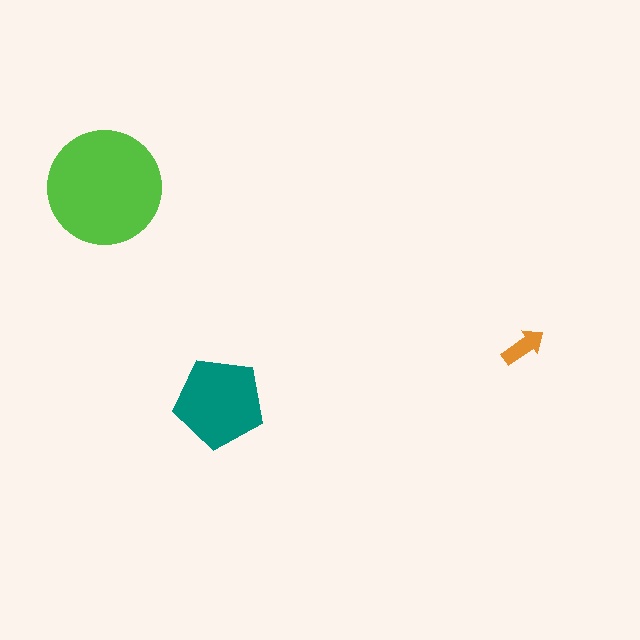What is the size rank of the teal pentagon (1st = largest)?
2nd.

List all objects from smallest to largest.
The orange arrow, the teal pentagon, the lime circle.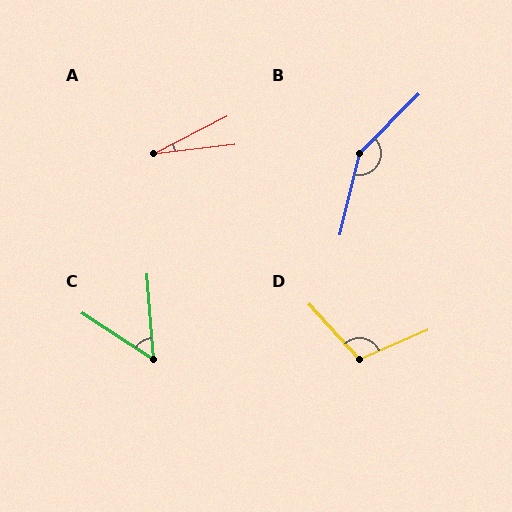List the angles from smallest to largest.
A (20°), C (52°), D (110°), B (148°).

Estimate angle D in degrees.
Approximately 110 degrees.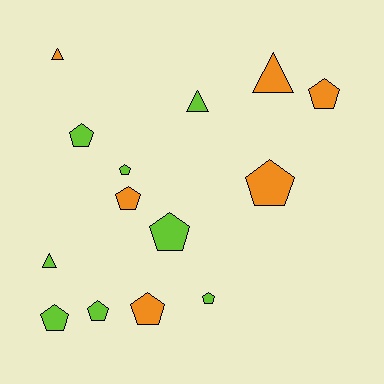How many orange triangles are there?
There are 2 orange triangles.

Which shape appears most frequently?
Pentagon, with 10 objects.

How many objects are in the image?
There are 14 objects.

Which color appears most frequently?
Lime, with 8 objects.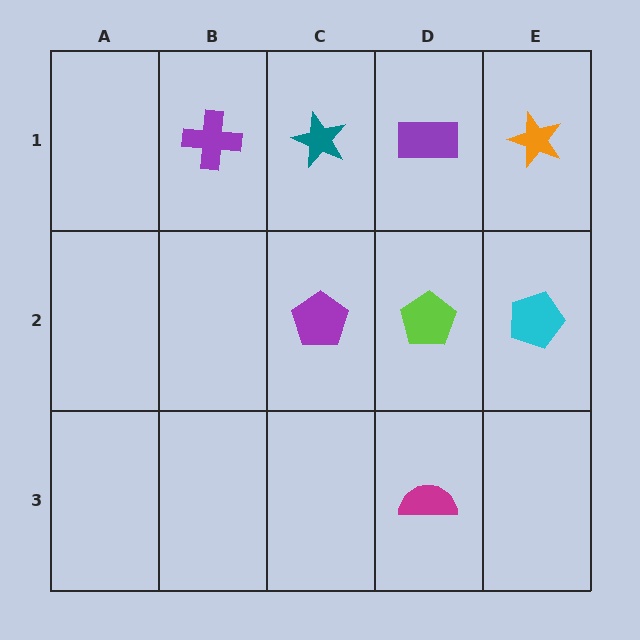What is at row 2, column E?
A cyan pentagon.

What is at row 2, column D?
A lime pentagon.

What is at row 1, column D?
A purple rectangle.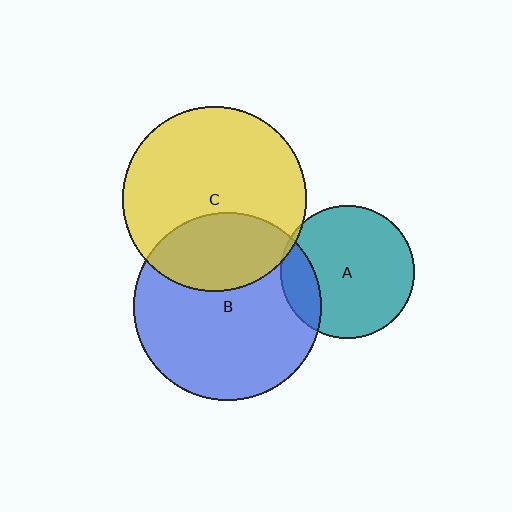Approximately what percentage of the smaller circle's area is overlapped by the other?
Approximately 30%.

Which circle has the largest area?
Circle B (blue).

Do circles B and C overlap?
Yes.